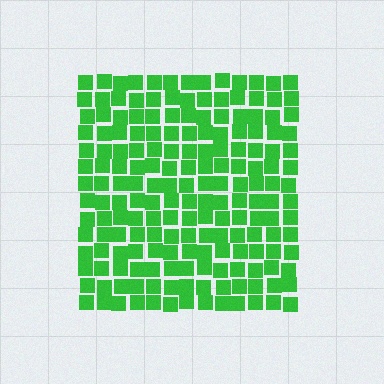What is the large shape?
The large shape is a square.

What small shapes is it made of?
It is made of small squares.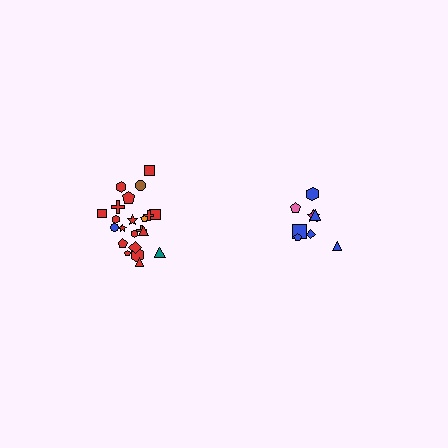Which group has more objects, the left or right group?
The left group.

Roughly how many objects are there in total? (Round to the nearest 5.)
Roughly 30 objects in total.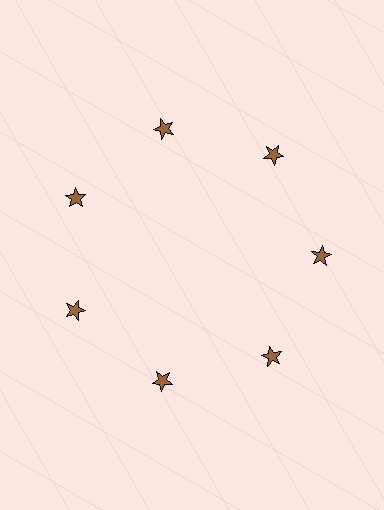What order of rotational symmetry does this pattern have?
This pattern has 7-fold rotational symmetry.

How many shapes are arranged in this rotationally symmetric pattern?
There are 7 shapes, arranged in 7 groups of 1.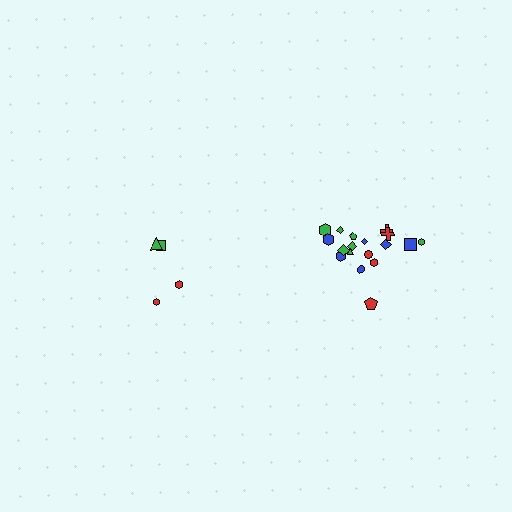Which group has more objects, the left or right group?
The right group.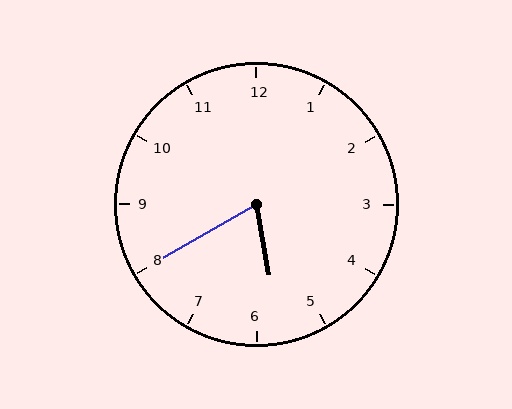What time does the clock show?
5:40.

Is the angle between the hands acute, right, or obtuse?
It is acute.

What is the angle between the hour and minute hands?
Approximately 70 degrees.